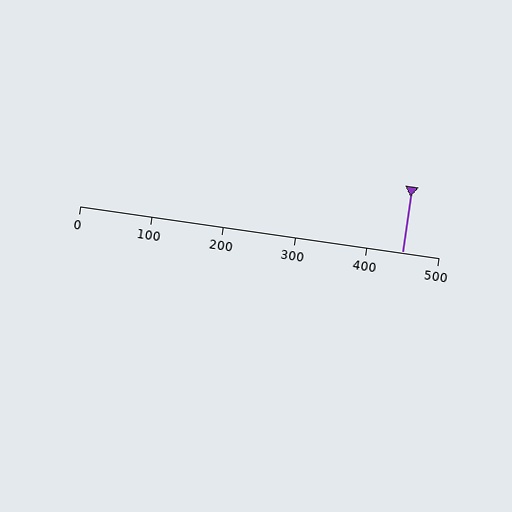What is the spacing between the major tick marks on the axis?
The major ticks are spaced 100 apart.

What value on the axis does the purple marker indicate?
The marker indicates approximately 450.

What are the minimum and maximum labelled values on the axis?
The axis runs from 0 to 500.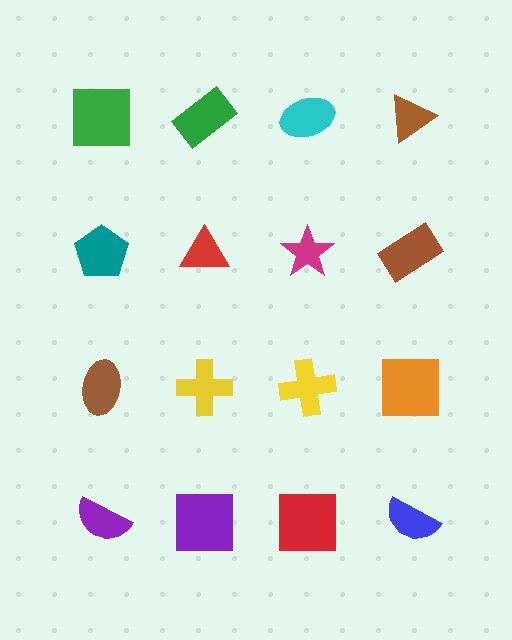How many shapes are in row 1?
4 shapes.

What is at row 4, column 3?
A red square.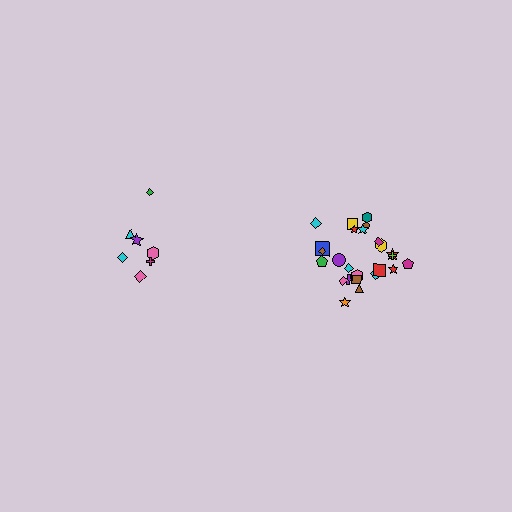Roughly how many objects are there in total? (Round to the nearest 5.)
Roughly 30 objects in total.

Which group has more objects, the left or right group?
The right group.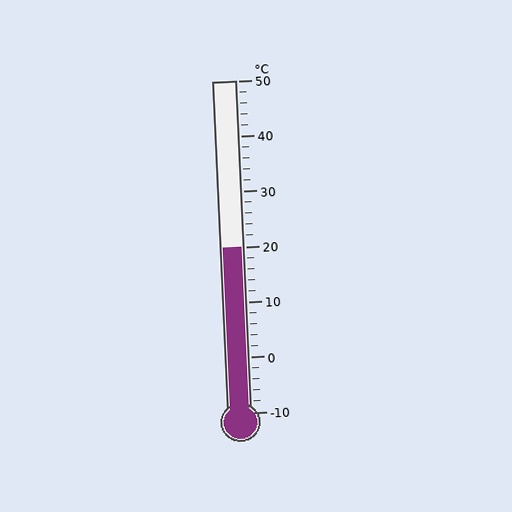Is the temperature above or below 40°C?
The temperature is below 40°C.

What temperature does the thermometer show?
The thermometer shows approximately 20°C.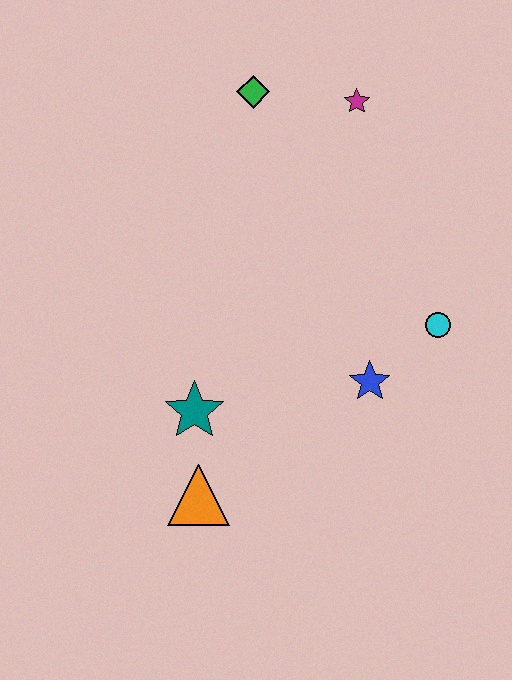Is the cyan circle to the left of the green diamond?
No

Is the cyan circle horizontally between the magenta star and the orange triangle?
No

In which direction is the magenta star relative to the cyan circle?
The magenta star is above the cyan circle.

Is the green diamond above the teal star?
Yes